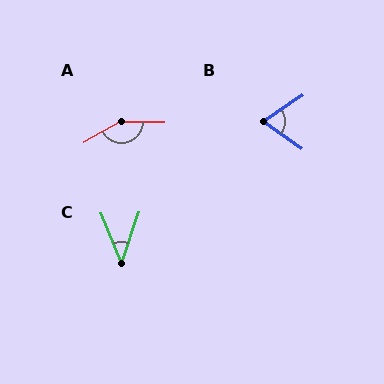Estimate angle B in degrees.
Approximately 68 degrees.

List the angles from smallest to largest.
C (40°), B (68°), A (149°).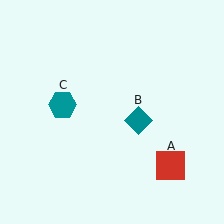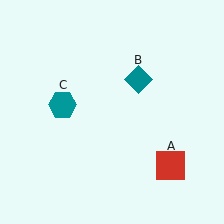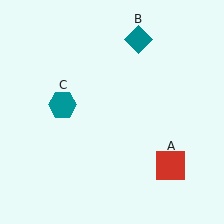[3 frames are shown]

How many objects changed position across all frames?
1 object changed position: teal diamond (object B).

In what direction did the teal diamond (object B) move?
The teal diamond (object B) moved up.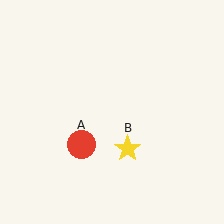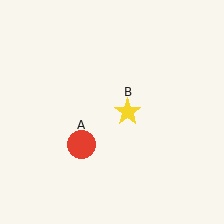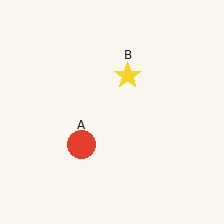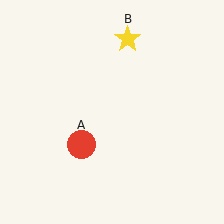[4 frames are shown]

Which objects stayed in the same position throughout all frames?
Red circle (object A) remained stationary.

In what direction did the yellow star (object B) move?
The yellow star (object B) moved up.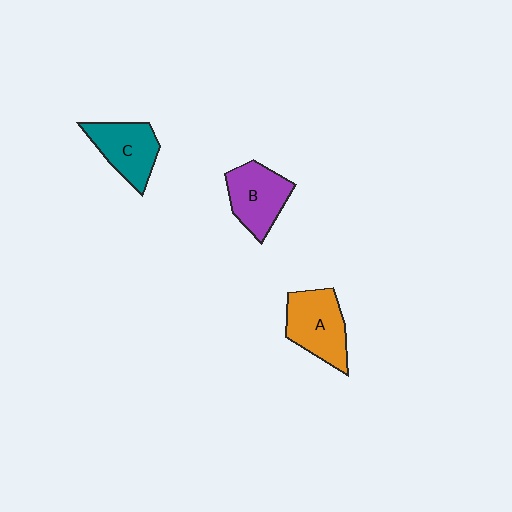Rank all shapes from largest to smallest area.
From largest to smallest: A (orange), B (purple), C (teal).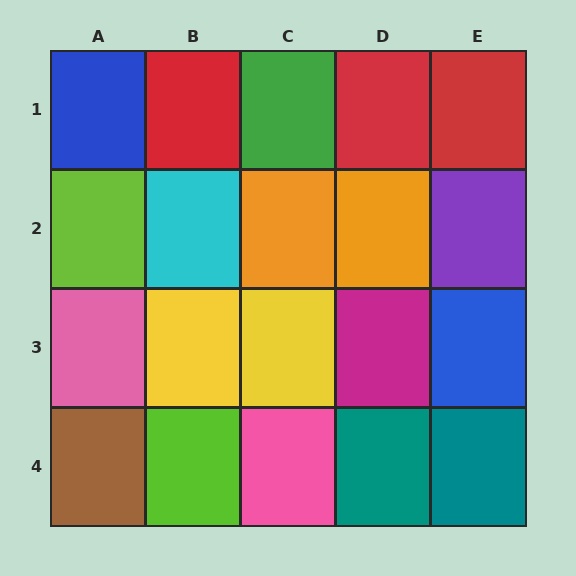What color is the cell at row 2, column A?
Lime.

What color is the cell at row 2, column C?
Orange.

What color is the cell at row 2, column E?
Purple.